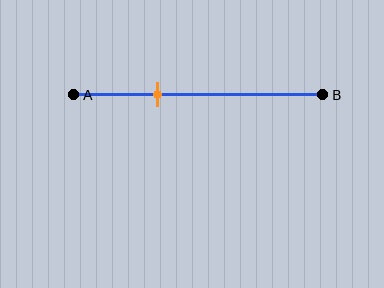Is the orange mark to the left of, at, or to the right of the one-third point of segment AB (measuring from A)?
The orange mark is approximately at the one-third point of segment AB.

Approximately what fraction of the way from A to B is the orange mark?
The orange mark is approximately 35% of the way from A to B.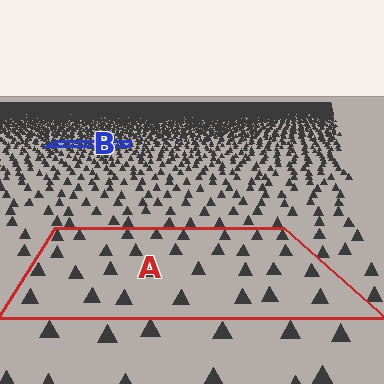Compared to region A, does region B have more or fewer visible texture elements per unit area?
Region B has more texture elements per unit area — they are packed more densely because it is farther away.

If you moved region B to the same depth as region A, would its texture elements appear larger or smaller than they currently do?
They would appear larger. At a closer depth, the same texture elements are projected at a bigger on-screen size.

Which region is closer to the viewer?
Region A is closer. The texture elements there are larger and more spread out.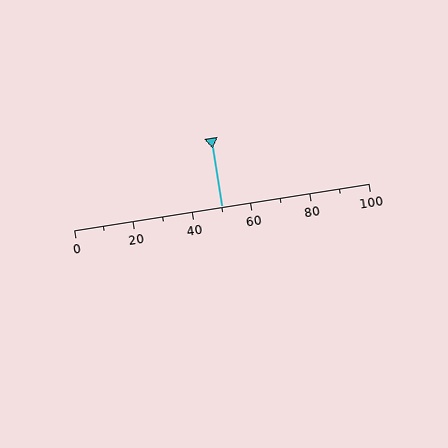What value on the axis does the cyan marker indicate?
The marker indicates approximately 50.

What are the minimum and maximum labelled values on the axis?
The axis runs from 0 to 100.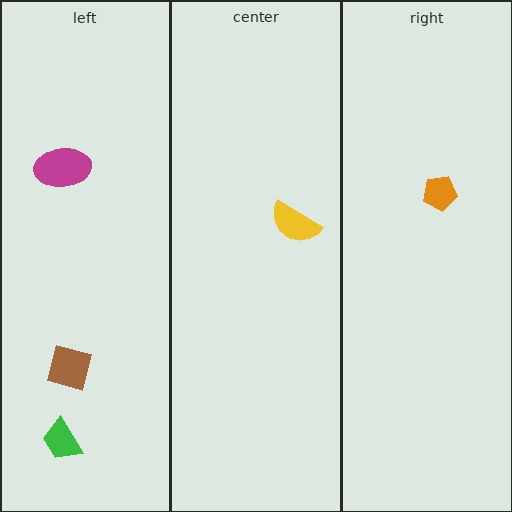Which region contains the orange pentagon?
The right region.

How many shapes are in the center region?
1.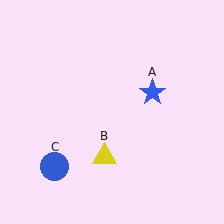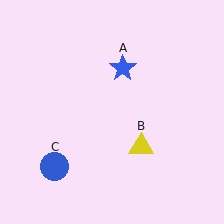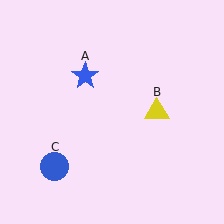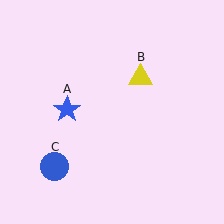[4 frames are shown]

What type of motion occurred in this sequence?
The blue star (object A), yellow triangle (object B) rotated counterclockwise around the center of the scene.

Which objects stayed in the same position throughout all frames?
Blue circle (object C) remained stationary.